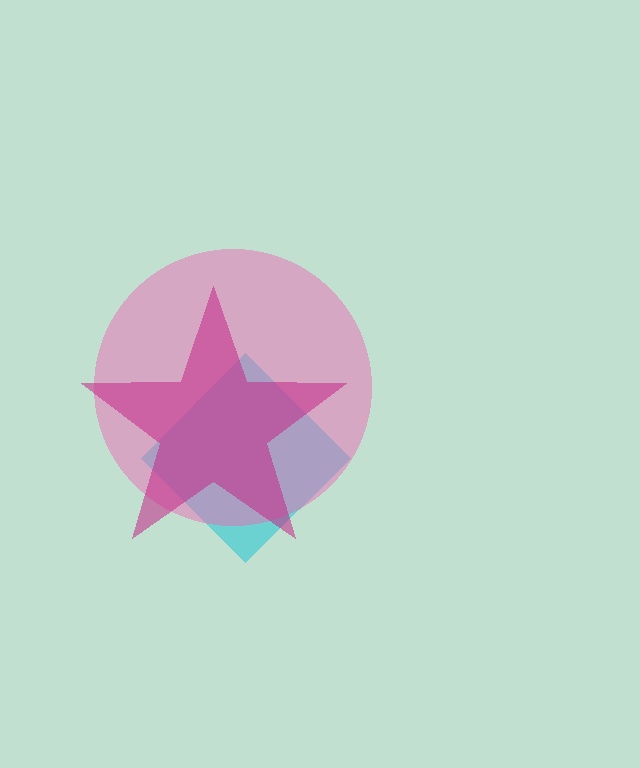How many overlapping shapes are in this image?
There are 3 overlapping shapes in the image.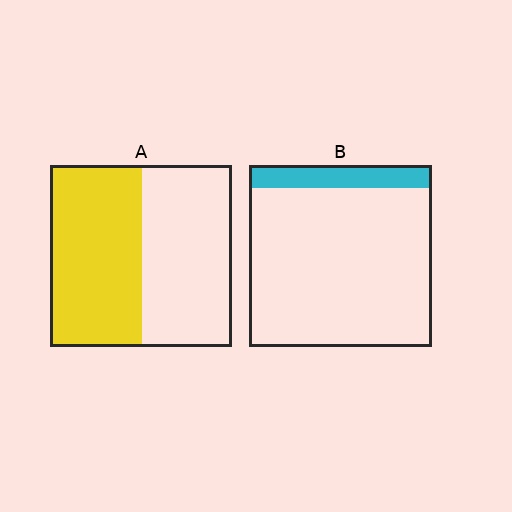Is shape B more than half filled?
No.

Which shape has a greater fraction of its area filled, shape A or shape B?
Shape A.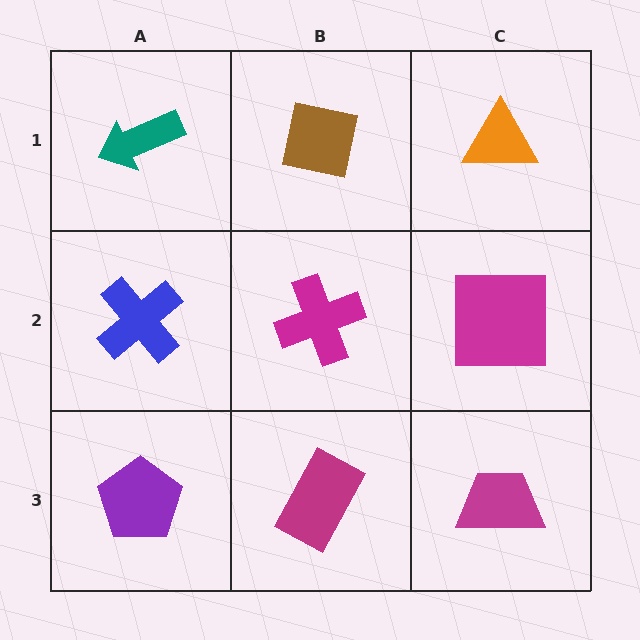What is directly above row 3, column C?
A magenta square.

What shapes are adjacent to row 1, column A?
A blue cross (row 2, column A), a brown square (row 1, column B).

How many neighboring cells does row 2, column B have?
4.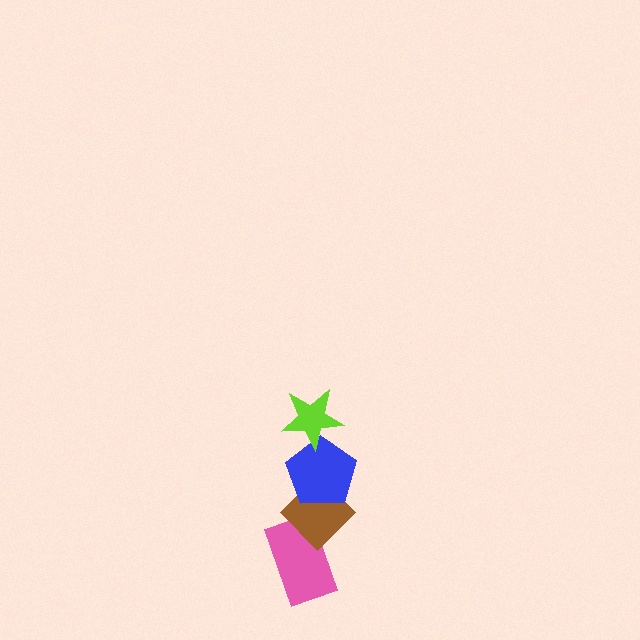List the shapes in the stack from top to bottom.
From top to bottom: the lime star, the blue pentagon, the brown diamond, the pink rectangle.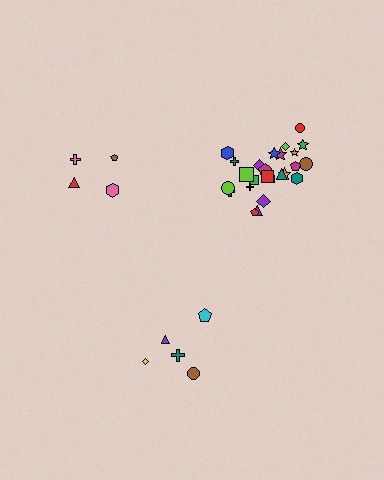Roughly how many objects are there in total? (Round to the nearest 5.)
Roughly 35 objects in total.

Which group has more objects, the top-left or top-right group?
The top-right group.